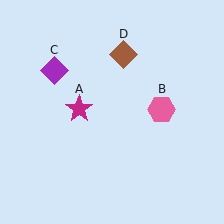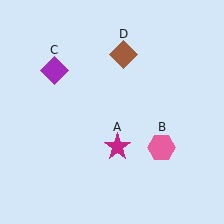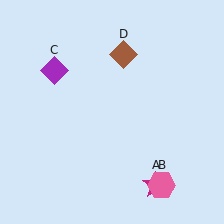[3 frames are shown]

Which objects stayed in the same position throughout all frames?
Purple diamond (object C) and brown diamond (object D) remained stationary.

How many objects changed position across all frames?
2 objects changed position: magenta star (object A), pink hexagon (object B).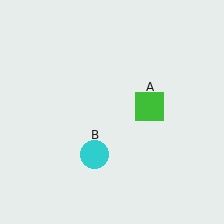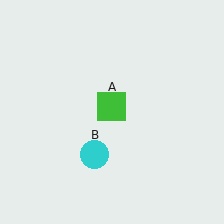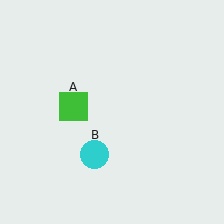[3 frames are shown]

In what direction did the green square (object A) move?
The green square (object A) moved left.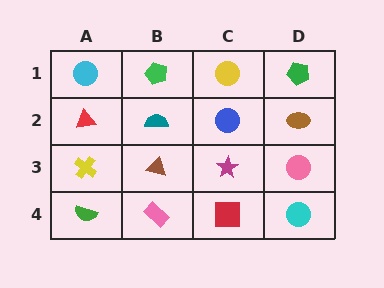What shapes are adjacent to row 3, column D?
A brown ellipse (row 2, column D), a cyan circle (row 4, column D), a magenta star (row 3, column C).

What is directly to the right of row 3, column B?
A magenta star.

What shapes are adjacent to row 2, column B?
A green pentagon (row 1, column B), a brown triangle (row 3, column B), a red triangle (row 2, column A), a blue circle (row 2, column C).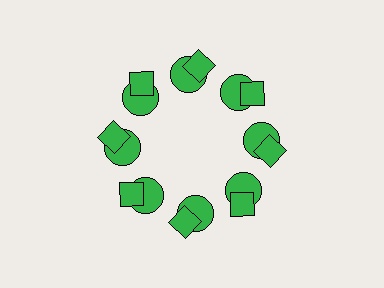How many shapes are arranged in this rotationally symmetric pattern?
There are 16 shapes, arranged in 8 groups of 2.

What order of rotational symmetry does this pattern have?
This pattern has 8-fold rotational symmetry.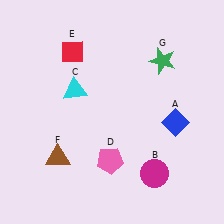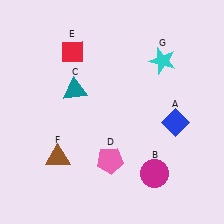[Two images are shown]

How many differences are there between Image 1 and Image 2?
There are 2 differences between the two images.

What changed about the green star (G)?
In Image 1, G is green. In Image 2, it changed to cyan.